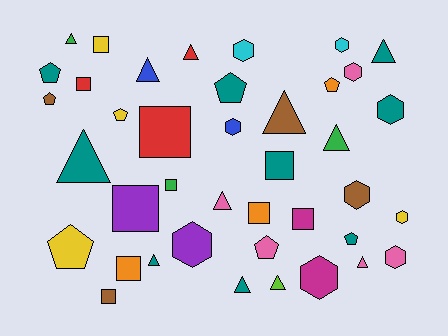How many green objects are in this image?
There are 3 green objects.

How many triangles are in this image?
There are 12 triangles.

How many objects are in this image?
There are 40 objects.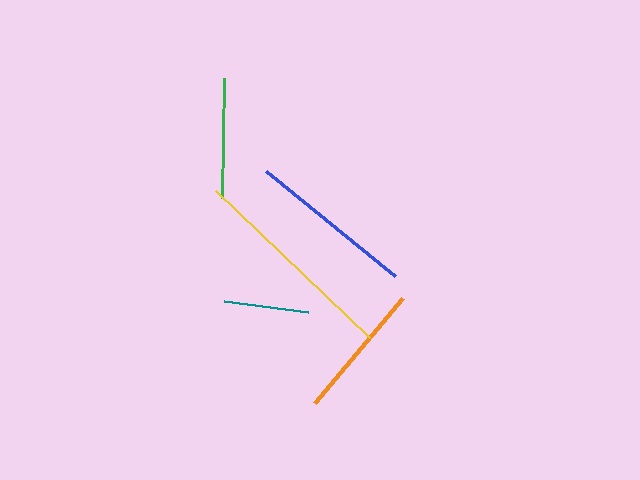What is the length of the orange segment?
The orange segment is approximately 138 pixels long.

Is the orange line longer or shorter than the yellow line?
The yellow line is longer than the orange line.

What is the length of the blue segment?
The blue segment is approximately 166 pixels long.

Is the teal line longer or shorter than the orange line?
The orange line is longer than the teal line.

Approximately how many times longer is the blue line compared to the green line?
The blue line is approximately 1.4 times the length of the green line.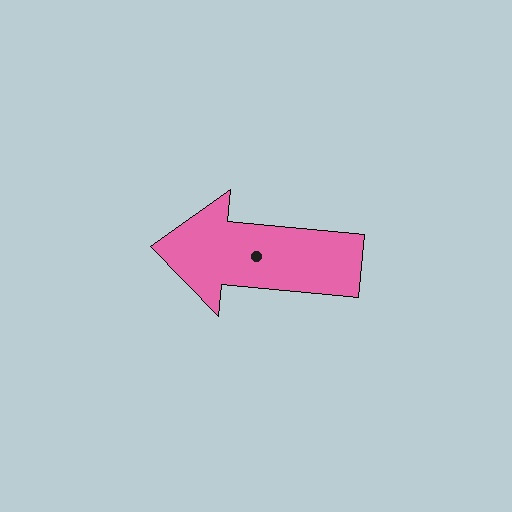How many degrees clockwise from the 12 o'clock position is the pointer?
Approximately 275 degrees.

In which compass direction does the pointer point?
West.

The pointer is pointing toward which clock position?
Roughly 9 o'clock.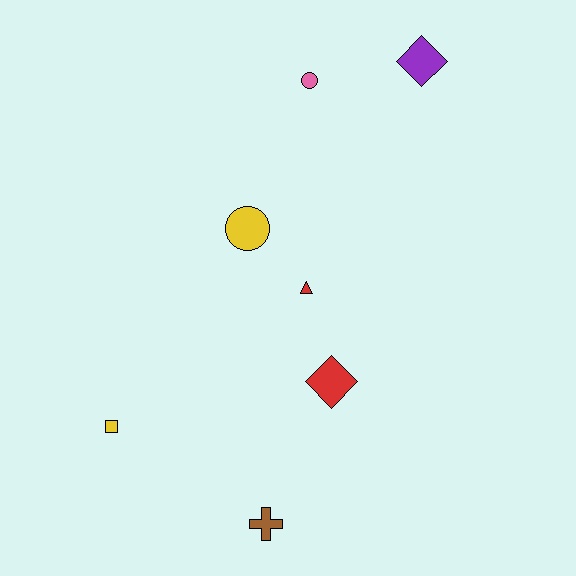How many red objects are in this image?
There are 2 red objects.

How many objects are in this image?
There are 7 objects.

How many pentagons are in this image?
There are no pentagons.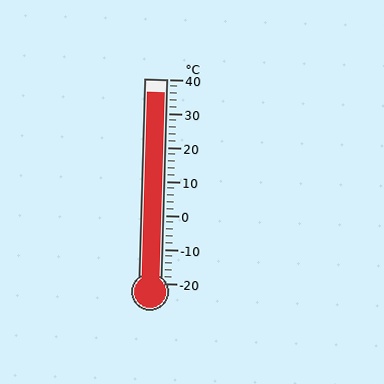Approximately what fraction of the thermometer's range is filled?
The thermometer is filled to approximately 95% of its range.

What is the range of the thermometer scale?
The thermometer scale ranges from -20°C to 40°C.